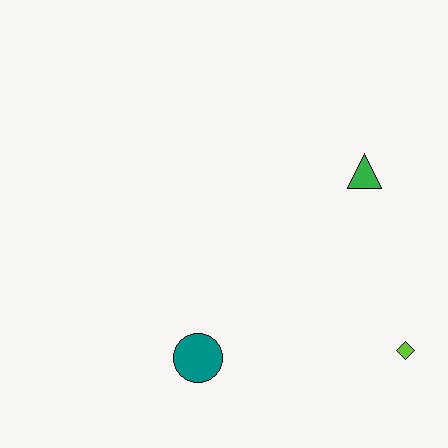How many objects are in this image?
There are 3 objects.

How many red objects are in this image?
There are no red objects.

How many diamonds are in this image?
There is 1 diamond.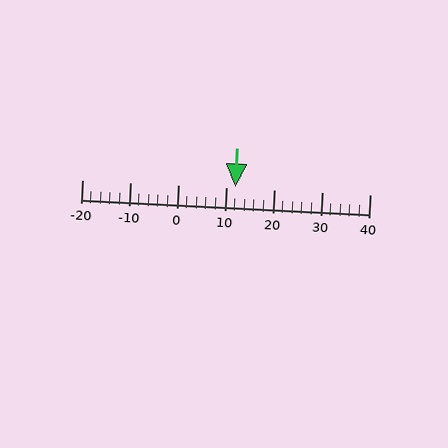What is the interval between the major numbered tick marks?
The major tick marks are spaced 10 units apart.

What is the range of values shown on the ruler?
The ruler shows values from -20 to 40.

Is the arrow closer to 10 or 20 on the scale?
The arrow is closer to 10.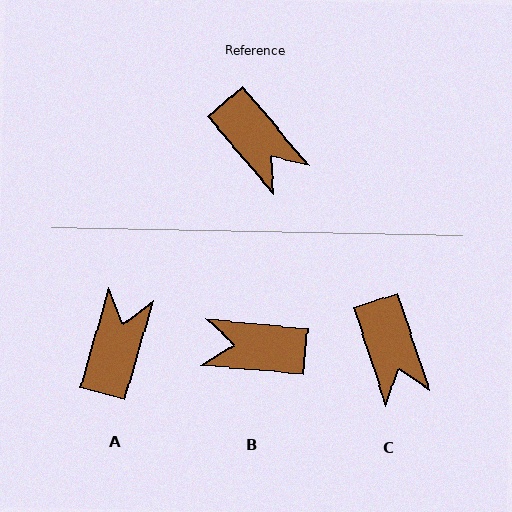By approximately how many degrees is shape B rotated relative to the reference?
Approximately 136 degrees clockwise.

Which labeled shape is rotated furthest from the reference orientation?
B, about 136 degrees away.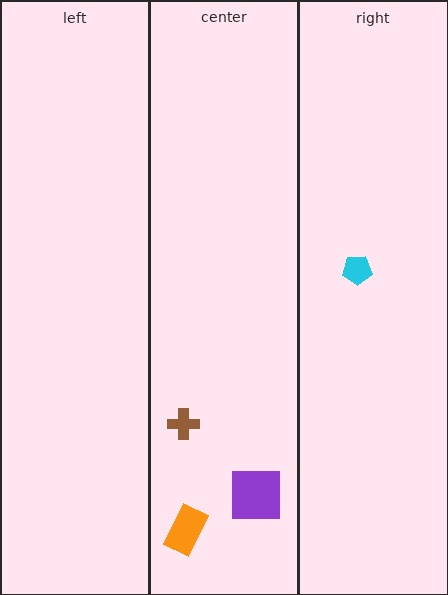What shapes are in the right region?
The cyan pentagon.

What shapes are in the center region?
The purple square, the orange rectangle, the brown cross.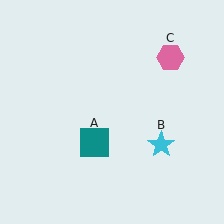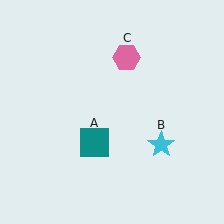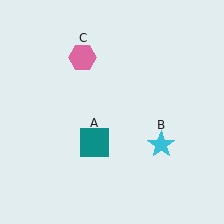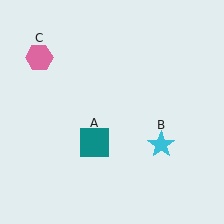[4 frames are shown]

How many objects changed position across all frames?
1 object changed position: pink hexagon (object C).